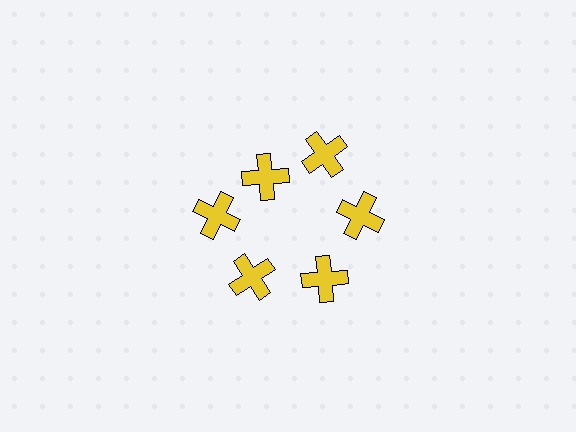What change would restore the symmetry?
The symmetry would be restored by moving it outward, back onto the ring so that all 6 crosses sit at equal angles and equal distance from the center.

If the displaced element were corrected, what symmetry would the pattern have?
It would have 6-fold rotational symmetry — the pattern would map onto itself every 60 degrees.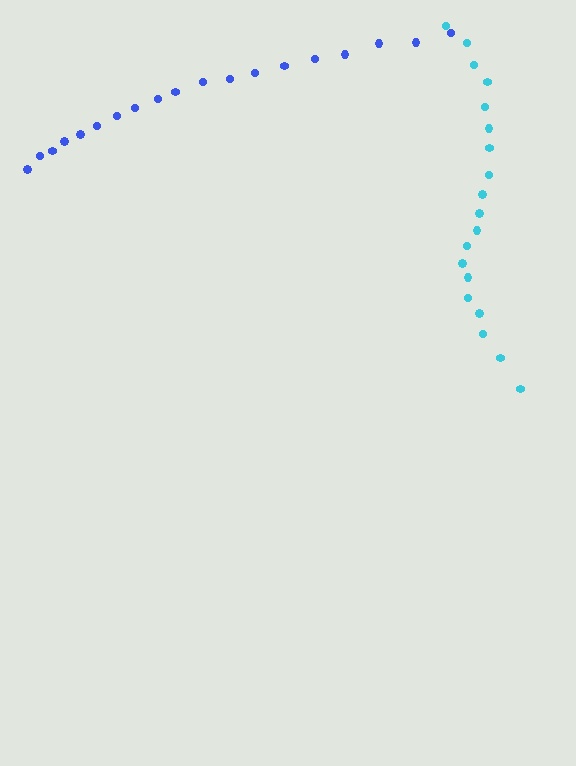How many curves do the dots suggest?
There are 2 distinct paths.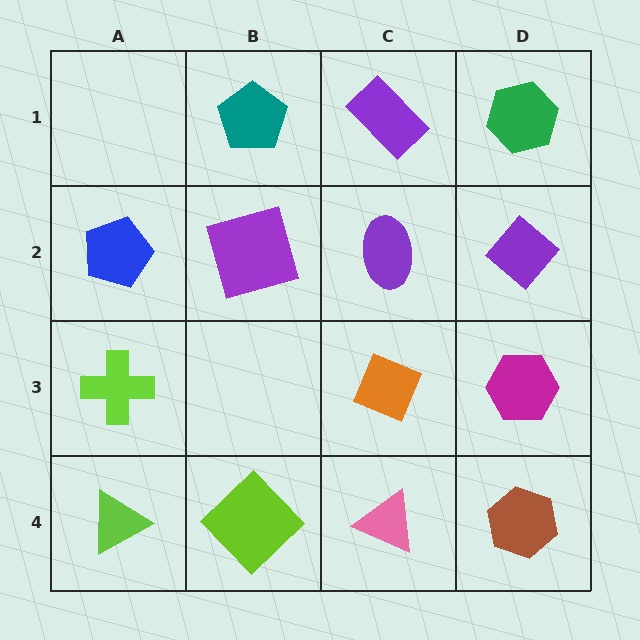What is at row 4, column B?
A lime diamond.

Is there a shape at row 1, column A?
No, that cell is empty.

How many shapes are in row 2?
4 shapes.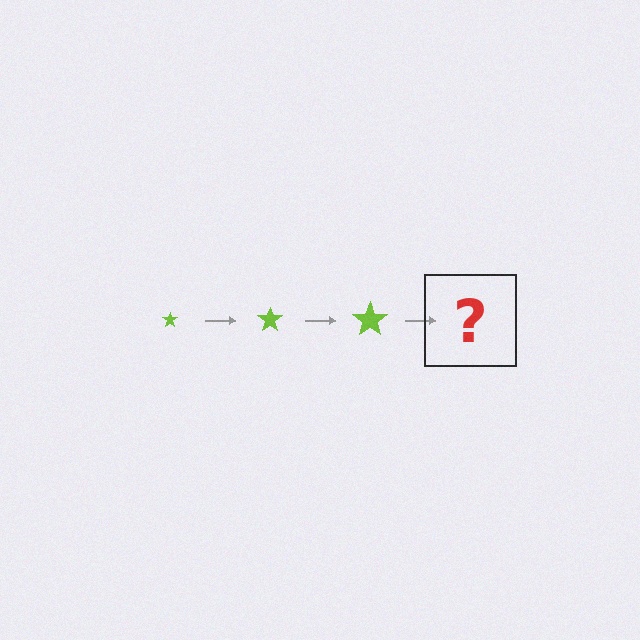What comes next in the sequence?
The next element should be a lime star, larger than the previous one.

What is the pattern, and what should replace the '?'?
The pattern is that the star gets progressively larger each step. The '?' should be a lime star, larger than the previous one.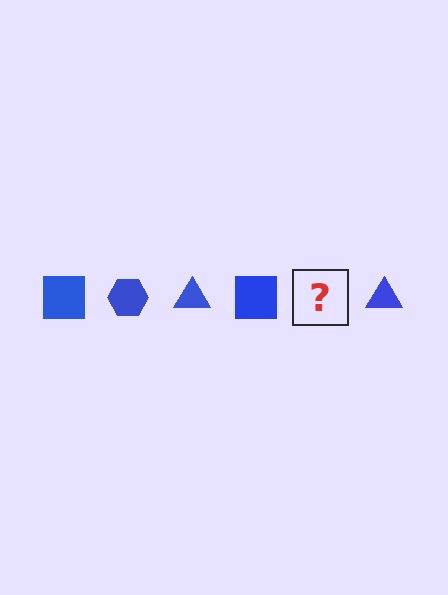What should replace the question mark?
The question mark should be replaced with a blue hexagon.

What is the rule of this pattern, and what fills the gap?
The rule is that the pattern cycles through square, hexagon, triangle shapes in blue. The gap should be filled with a blue hexagon.